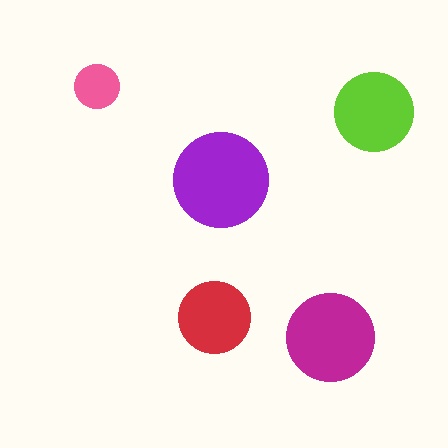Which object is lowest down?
The magenta circle is bottommost.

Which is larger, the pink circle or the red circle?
The red one.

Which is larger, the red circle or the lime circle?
The lime one.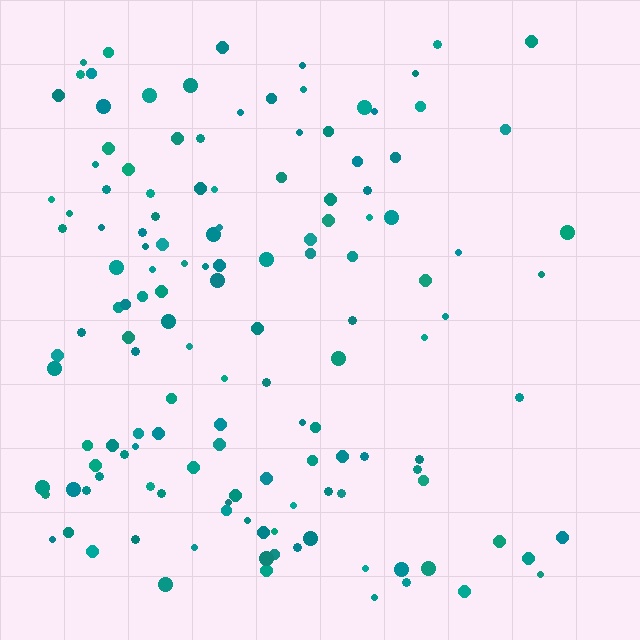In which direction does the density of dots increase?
From right to left, with the left side densest.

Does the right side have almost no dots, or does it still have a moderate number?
Still a moderate number, just noticeably fewer than the left.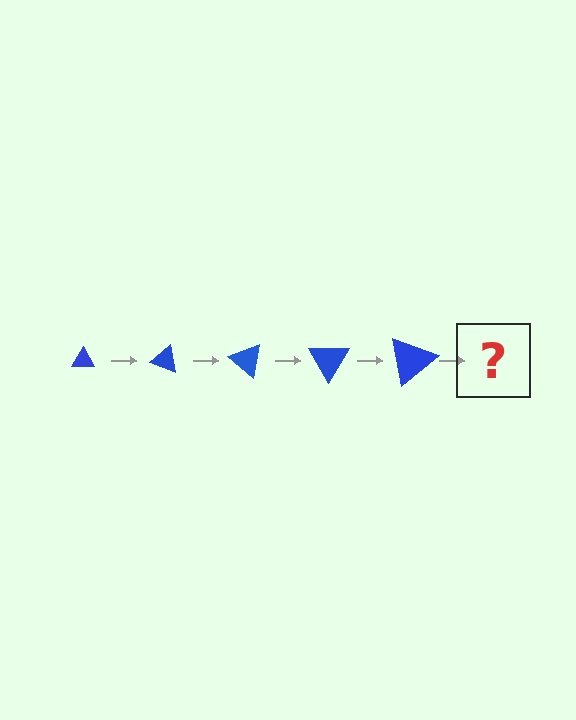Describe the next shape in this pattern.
It should be a triangle, larger than the previous one and rotated 100 degrees from the start.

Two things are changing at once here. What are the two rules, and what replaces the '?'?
The two rules are that the triangle grows larger each step and it rotates 20 degrees each step. The '?' should be a triangle, larger than the previous one and rotated 100 degrees from the start.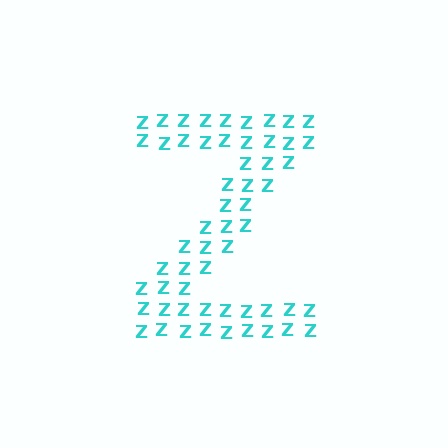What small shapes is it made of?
It is made of small letter Z's.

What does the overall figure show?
The overall figure shows the letter Z.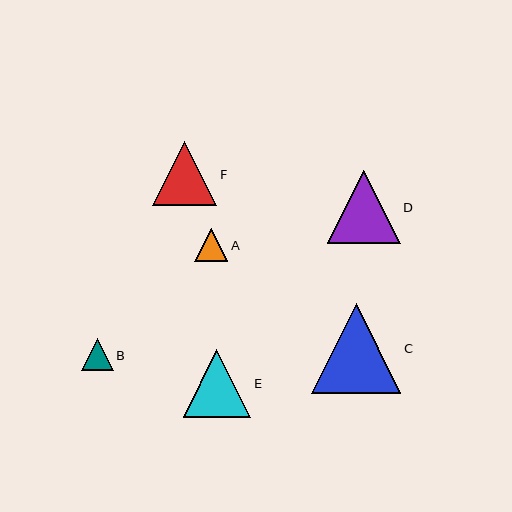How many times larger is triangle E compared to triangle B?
Triangle E is approximately 2.2 times the size of triangle B.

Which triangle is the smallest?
Triangle B is the smallest with a size of approximately 32 pixels.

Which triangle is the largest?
Triangle C is the largest with a size of approximately 90 pixels.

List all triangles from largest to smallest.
From largest to smallest: C, D, E, F, A, B.